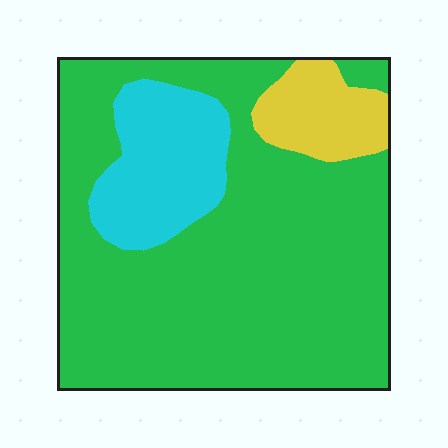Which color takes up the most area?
Green, at roughly 75%.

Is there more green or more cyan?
Green.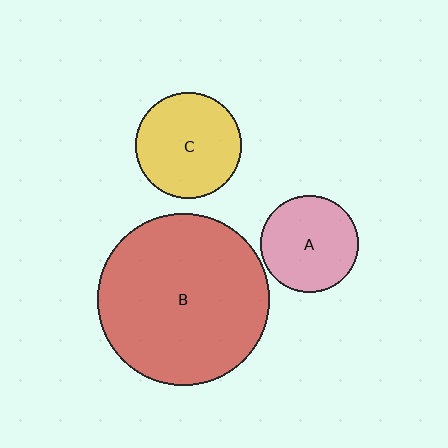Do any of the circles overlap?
No, none of the circles overlap.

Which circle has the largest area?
Circle B (red).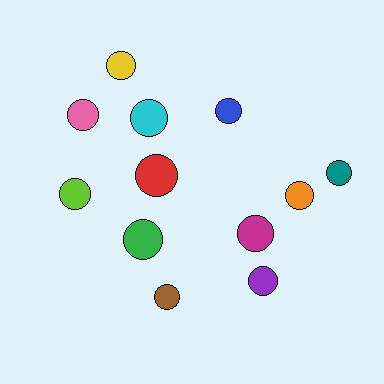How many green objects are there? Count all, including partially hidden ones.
There is 1 green object.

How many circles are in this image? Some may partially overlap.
There are 12 circles.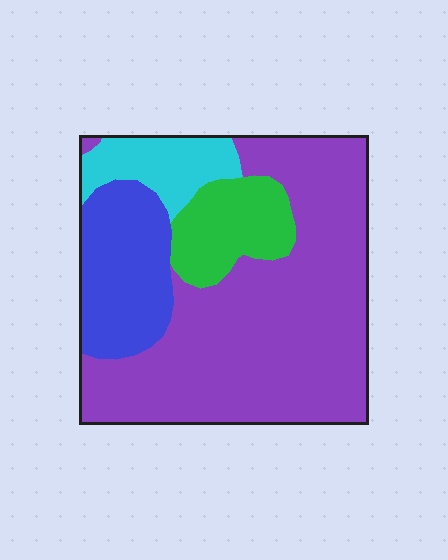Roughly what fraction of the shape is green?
Green covers about 10% of the shape.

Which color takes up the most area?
Purple, at roughly 60%.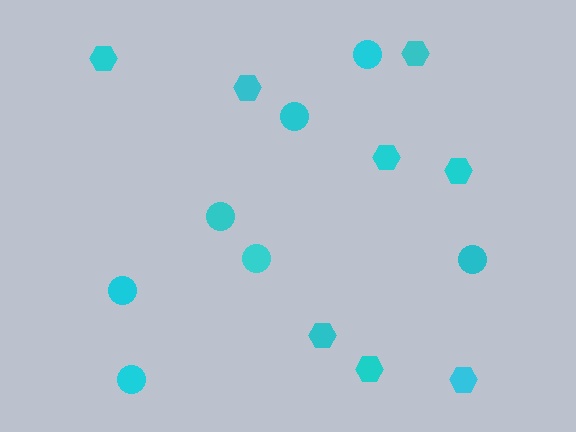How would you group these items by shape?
There are 2 groups: one group of hexagons (8) and one group of circles (7).